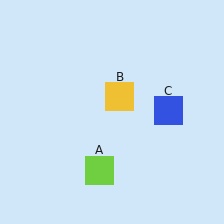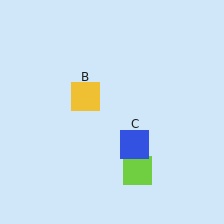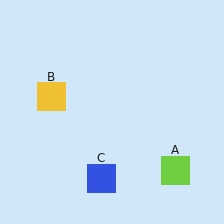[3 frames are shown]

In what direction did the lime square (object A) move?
The lime square (object A) moved right.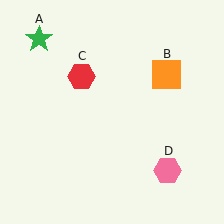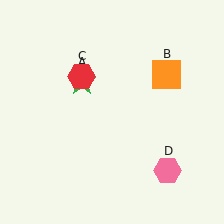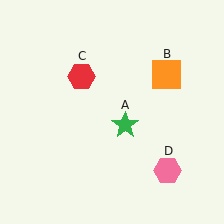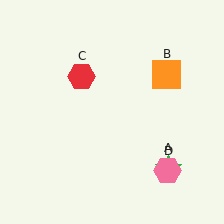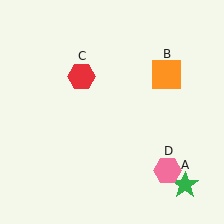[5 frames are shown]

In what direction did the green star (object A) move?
The green star (object A) moved down and to the right.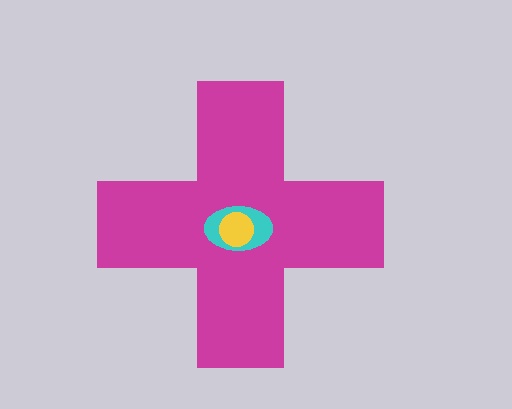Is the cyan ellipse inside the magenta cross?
Yes.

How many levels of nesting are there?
3.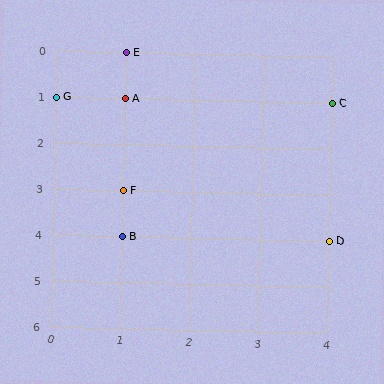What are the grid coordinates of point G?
Point G is at grid coordinates (0, 1).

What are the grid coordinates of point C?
Point C is at grid coordinates (4, 1).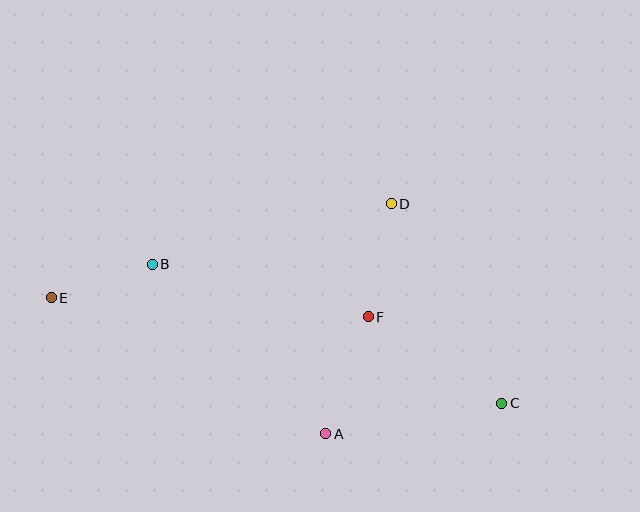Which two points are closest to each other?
Points B and E are closest to each other.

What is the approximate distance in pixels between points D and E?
The distance between D and E is approximately 353 pixels.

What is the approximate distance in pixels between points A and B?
The distance between A and B is approximately 243 pixels.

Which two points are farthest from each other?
Points C and E are farthest from each other.